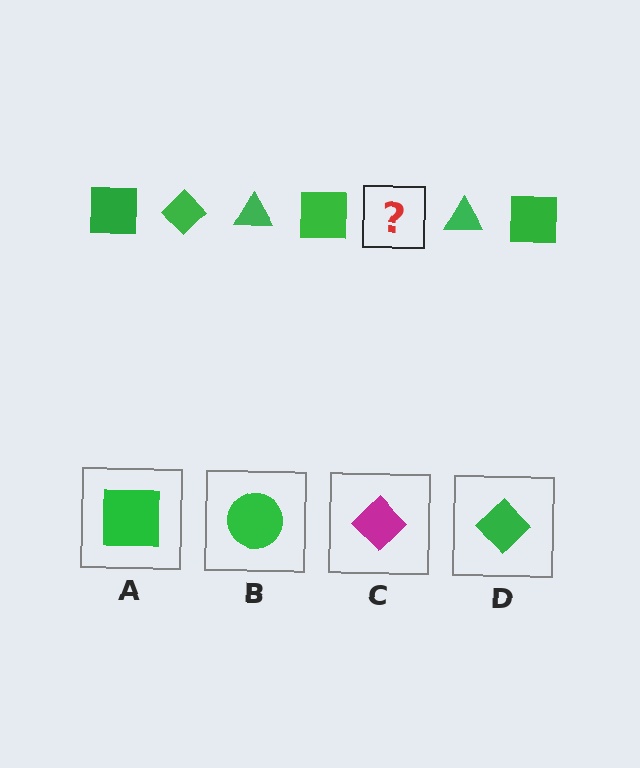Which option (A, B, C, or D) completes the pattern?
D.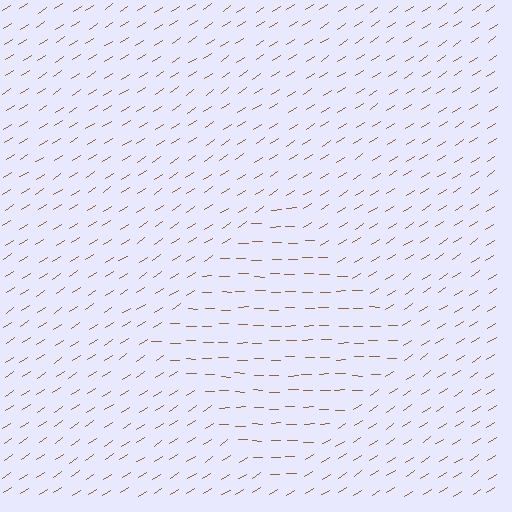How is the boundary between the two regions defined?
The boundary is defined purely by a change in line orientation (approximately 33 degrees difference). All lines are the same color and thickness.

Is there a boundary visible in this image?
Yes, there is a texture boundary formed by a change in line orientation.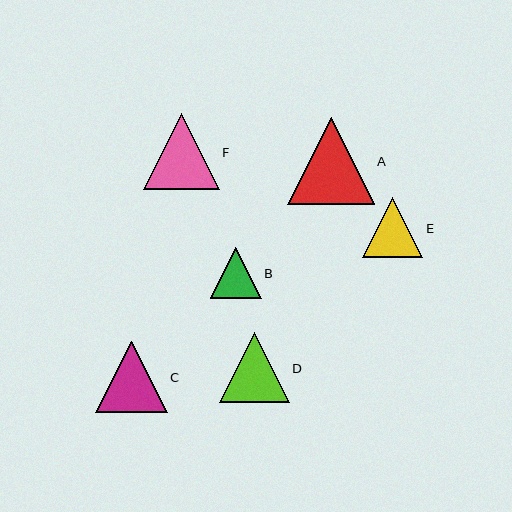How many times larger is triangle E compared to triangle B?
Triangle E is approximately 1.2 times the size of triangle B.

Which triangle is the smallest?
Triangle B is the smallest with a size of approximately 51 pixels.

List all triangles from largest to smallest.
From largest to smallest: A, F, C, D, E, B.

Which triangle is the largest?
Triangle A is the largest with a size of approximately 87 pixels.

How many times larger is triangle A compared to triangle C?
Triangle A is approximately 1.2 times the size of triangle C.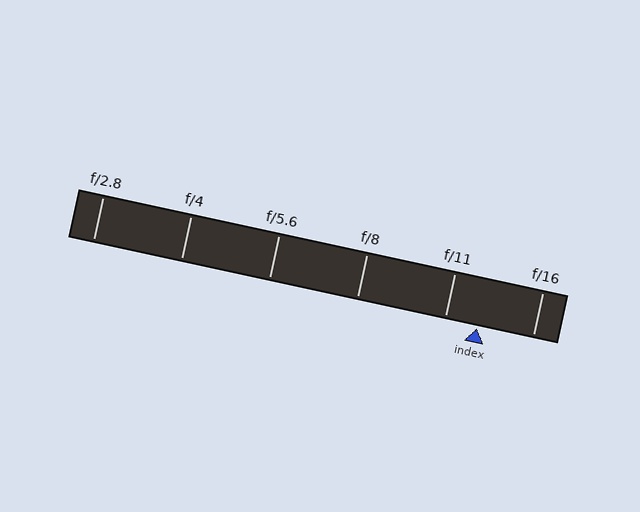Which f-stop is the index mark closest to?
The index mark is closest to f/11.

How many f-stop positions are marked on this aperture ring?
There are 6 f-stop positions marked.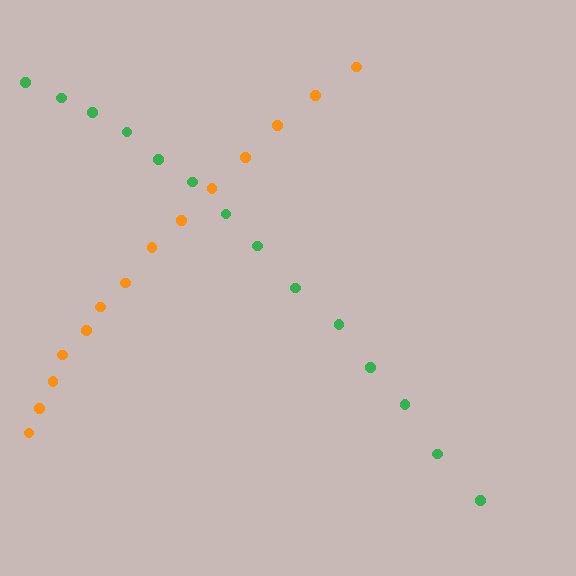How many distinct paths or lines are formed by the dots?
There are 2 distinct paths.